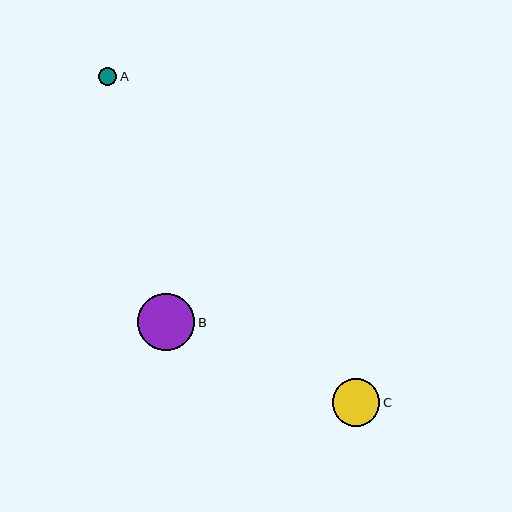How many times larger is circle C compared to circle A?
Circle C is approximately 2.6 times the size of circle A.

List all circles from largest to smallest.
From largest to smallest: B, C, A.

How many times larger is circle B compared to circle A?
Circle B is approximately 3.1 times the size of circle A.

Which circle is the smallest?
Circle A is the smallest with a size of approximately 18 pixels.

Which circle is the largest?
Circle B is the largest with a size of approximately 57 pixels.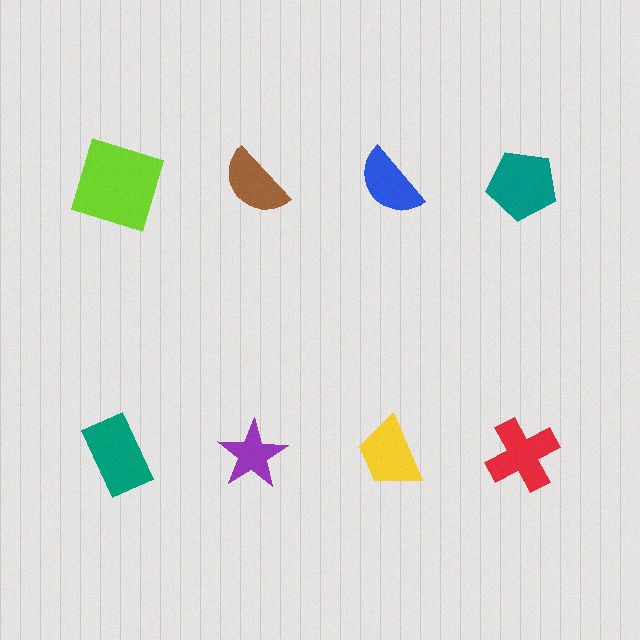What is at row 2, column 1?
A teal rectangle.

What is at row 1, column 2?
A brown semicircle.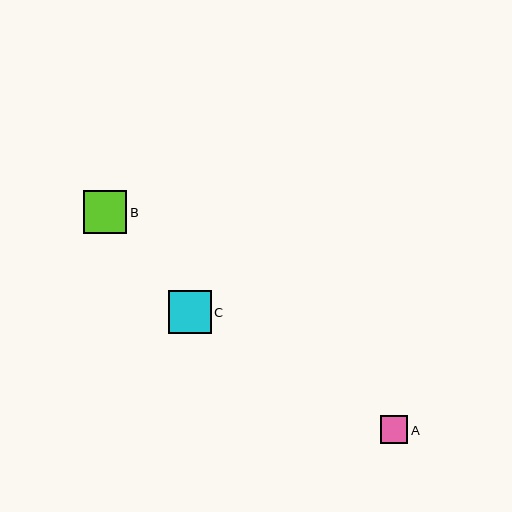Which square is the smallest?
Square A is the smallest with a size of approximately 27 pixels.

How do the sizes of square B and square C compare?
Square B and square C are approximately the same size.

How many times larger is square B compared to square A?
Square B is approximately 1.6 times the size of square A.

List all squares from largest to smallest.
From largest to smallest: B, C, A.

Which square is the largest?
Square B is the largest with a size of approximately 43 pixels.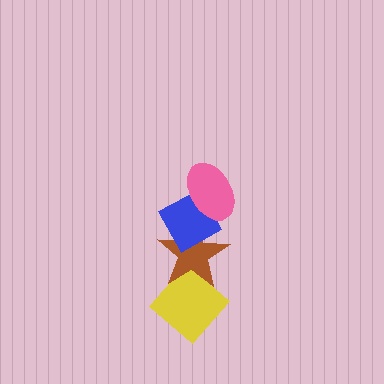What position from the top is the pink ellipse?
The pink ellipse is 1st from the top.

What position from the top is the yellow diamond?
The yellow diamond is 4th from the top.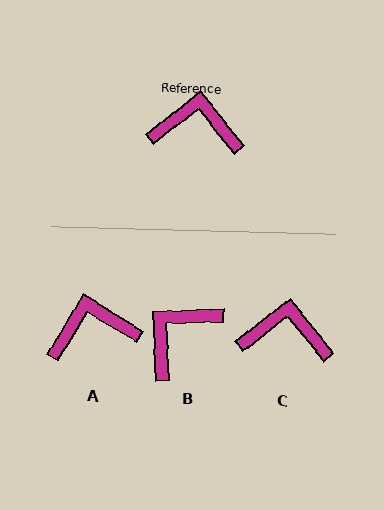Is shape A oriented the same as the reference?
No, it is off by about 20 degrees.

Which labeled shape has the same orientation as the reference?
C.